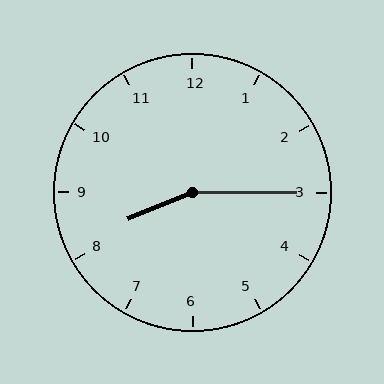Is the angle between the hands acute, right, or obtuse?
It is obtuse.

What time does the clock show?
8:15.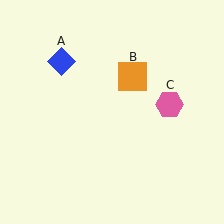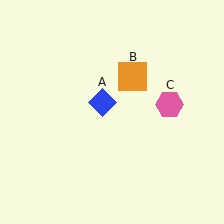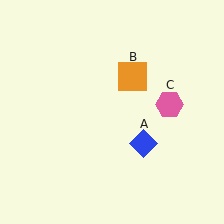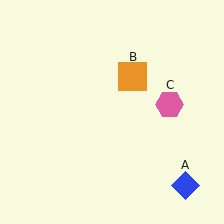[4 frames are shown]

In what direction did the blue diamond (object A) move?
The blue diamond (object A) moved down and to the right.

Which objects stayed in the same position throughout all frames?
Orange square (object B) and pink hexagon (object C) remained stationary.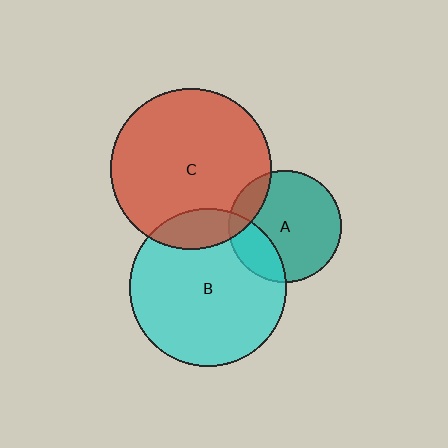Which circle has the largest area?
Circle C (red).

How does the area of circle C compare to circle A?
Approximately 2.0 times.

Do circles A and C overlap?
Yes.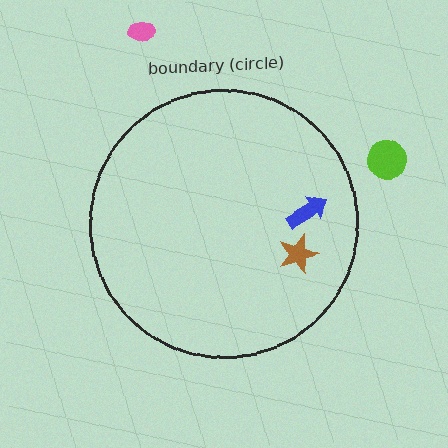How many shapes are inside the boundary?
2 inside, 2 outside.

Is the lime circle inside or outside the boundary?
Outside.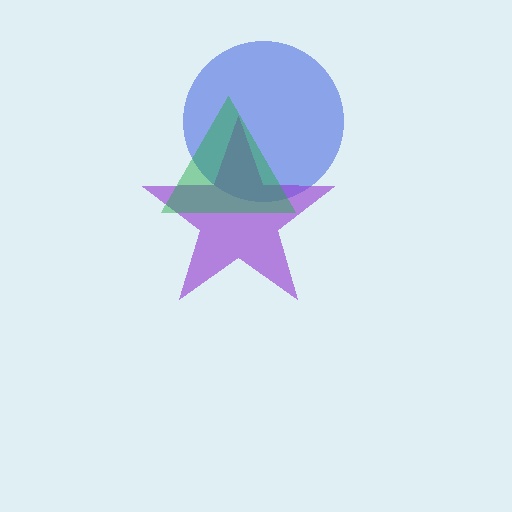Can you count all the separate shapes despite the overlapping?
Yes, there are 3 separate shapes.